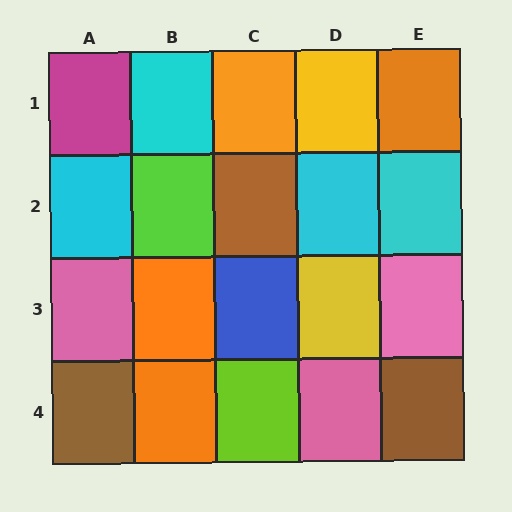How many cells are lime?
2 cells are lime.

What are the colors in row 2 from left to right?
Cyan, lime, brown, cyan, cyan.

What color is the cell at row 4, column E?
Brown.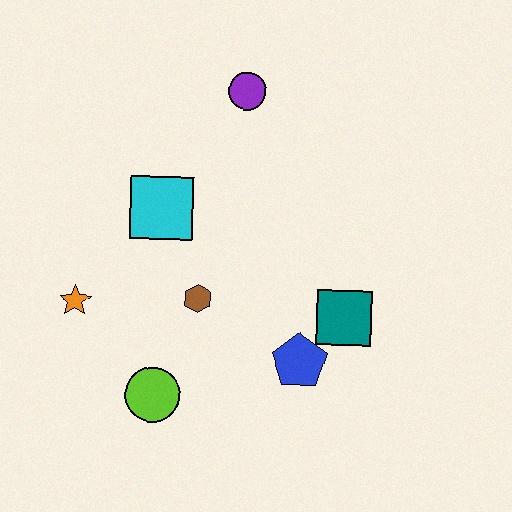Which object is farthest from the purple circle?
The lime circle is farthest from the purple circle.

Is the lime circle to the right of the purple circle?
No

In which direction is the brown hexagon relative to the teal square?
The brown hexagon is to the left of the teal square.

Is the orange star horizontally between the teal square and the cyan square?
No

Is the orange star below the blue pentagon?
No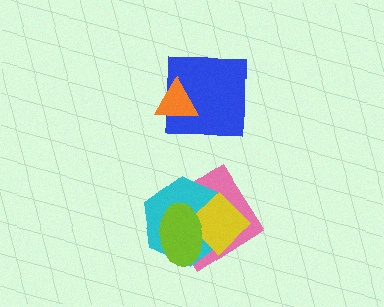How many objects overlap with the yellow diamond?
3 objects overlap with the yellow diamond.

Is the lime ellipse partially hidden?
No, no other shape covers it.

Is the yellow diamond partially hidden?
Yes, it is partially covered by another shape.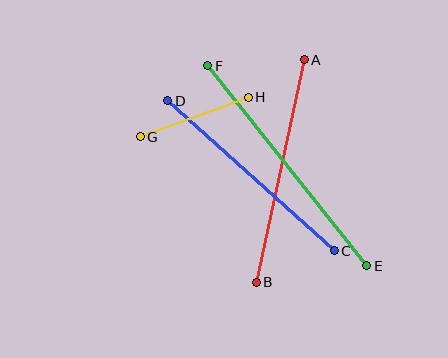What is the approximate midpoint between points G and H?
The midpoint is at approximately (194, 117) pixels.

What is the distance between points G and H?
The distance is approximately 115 pixels.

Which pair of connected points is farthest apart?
Points E and F are farthest apart.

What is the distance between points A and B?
The distance is approximately 228 pixels.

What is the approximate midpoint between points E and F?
The midpoint is at approximately (287, 166) pixels.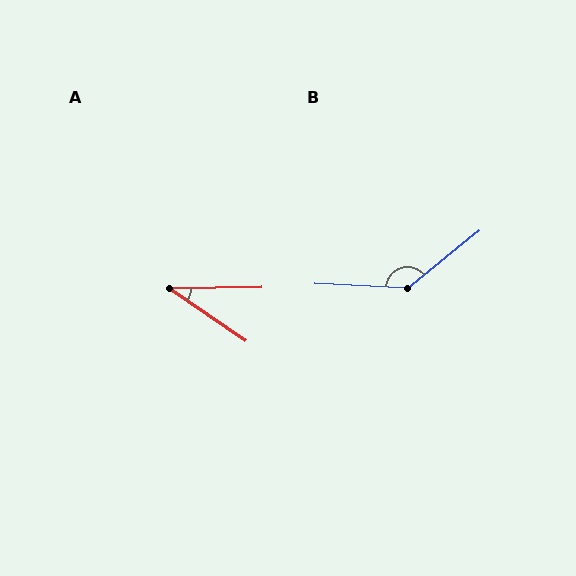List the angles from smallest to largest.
A (35°), B (138°).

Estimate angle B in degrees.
Approximately 138 degrees.